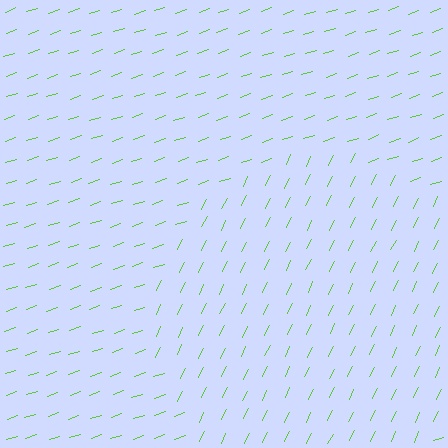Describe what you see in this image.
The image is filled with small lime line segments. A circle region in the image has lines oriented differently from the surrounding lines, creating a visible texture boundary.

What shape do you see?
I see a circle.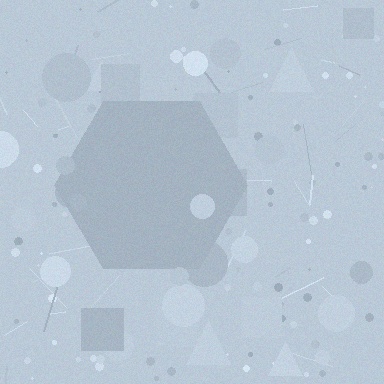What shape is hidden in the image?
A hexagon is hidden in the image.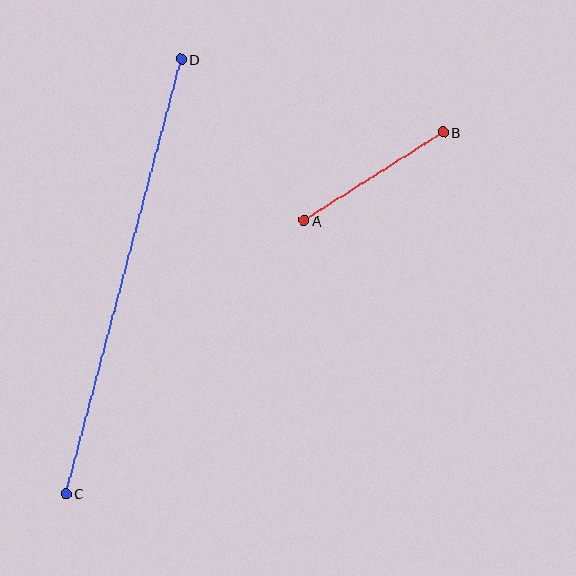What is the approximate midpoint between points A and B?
The midpoint is at approximately (374, 176) pixels.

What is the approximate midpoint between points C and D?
The midpoint is at approximately (124, 276) pixels.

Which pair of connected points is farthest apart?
Points C and D are farthest apart.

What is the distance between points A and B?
The distance is approximately 165 pixels.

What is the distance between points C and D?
The distance is approximately 450 pixels.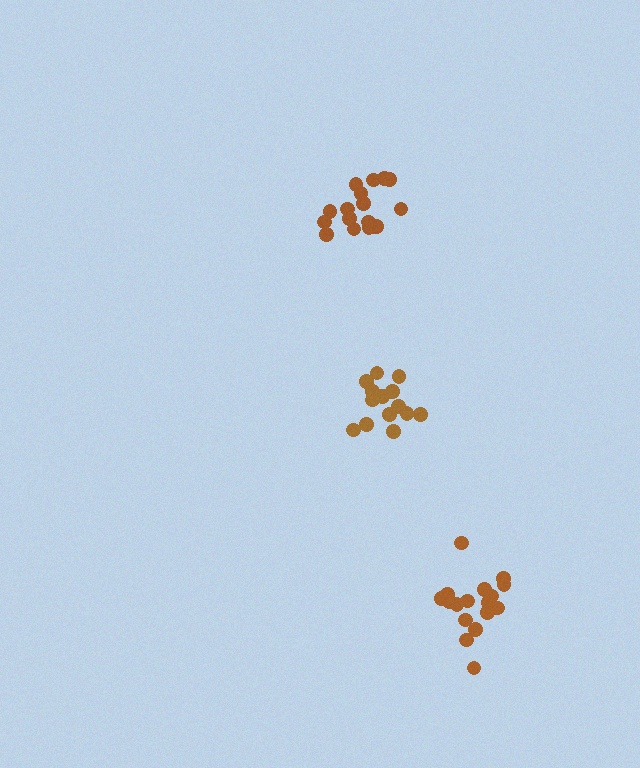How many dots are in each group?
Group 1: 17 dots, Group 2: 17 dots, Group 3: 15 dots (49 total).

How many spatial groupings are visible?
There are 3 spatial groupings.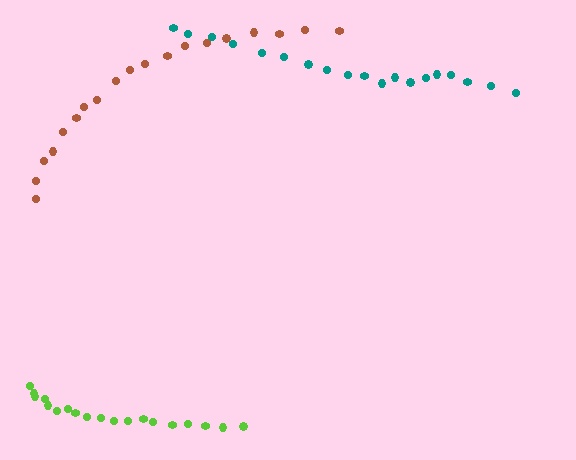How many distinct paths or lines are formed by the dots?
There are 3 distinct paths.